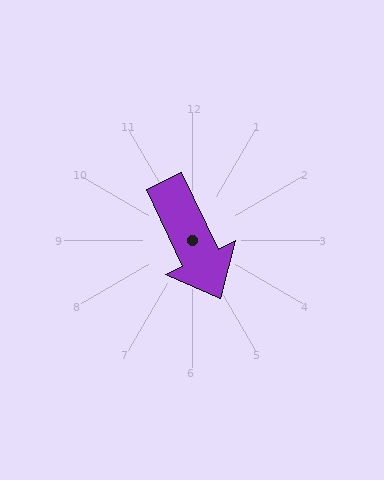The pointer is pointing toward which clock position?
Roughly 5 o'clock.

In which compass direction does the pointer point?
Southeast.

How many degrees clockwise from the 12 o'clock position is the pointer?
Approximately 154 degrees.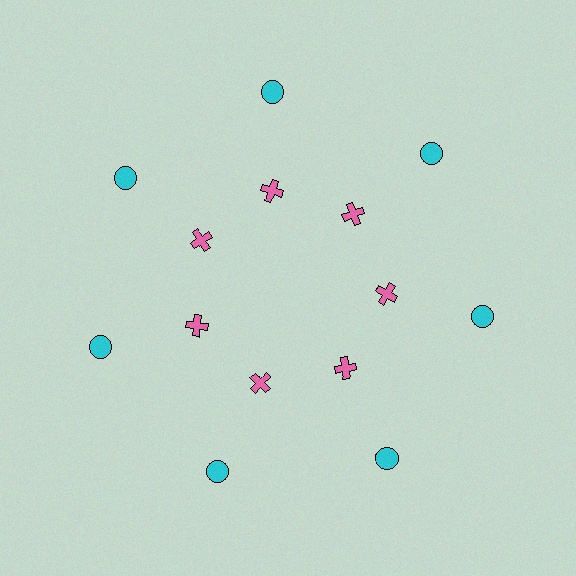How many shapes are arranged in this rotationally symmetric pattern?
There are 14 shapes, arranged in 7 groups of 2.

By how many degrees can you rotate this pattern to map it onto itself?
The pattern maps onto itself every 51 degrees of rotation.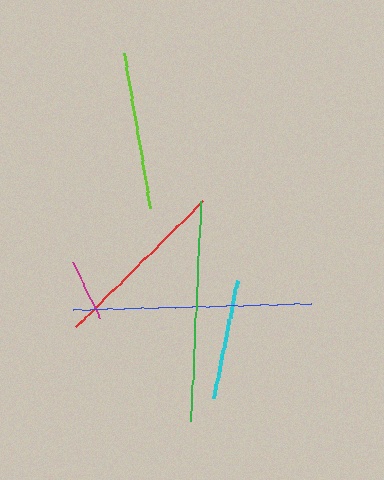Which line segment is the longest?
The blue line is the longest at approximately 239 pixels.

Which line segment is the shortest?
The magenta line is the shortest at approximately 62 pixels.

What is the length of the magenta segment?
The magenta segment is approximately 62 pixels long.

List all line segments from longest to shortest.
From longest to shortest: blue, green, red, lime, cyan, magenta.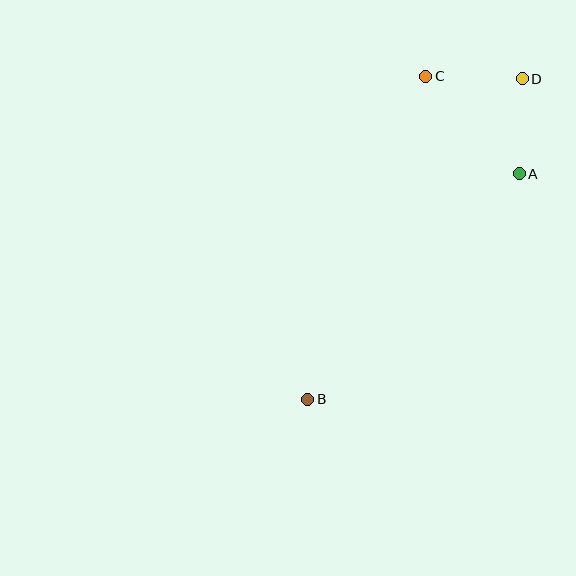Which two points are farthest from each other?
Points B and D are farthest from each other.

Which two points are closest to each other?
Points A and D are closest to each other.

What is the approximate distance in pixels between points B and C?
The distance between B and C is approximately 344 pixels.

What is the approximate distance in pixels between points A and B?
The distance between A and B is approximately 309 pixels.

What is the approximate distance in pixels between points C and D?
The distance between C and D is approximately 96 pixels.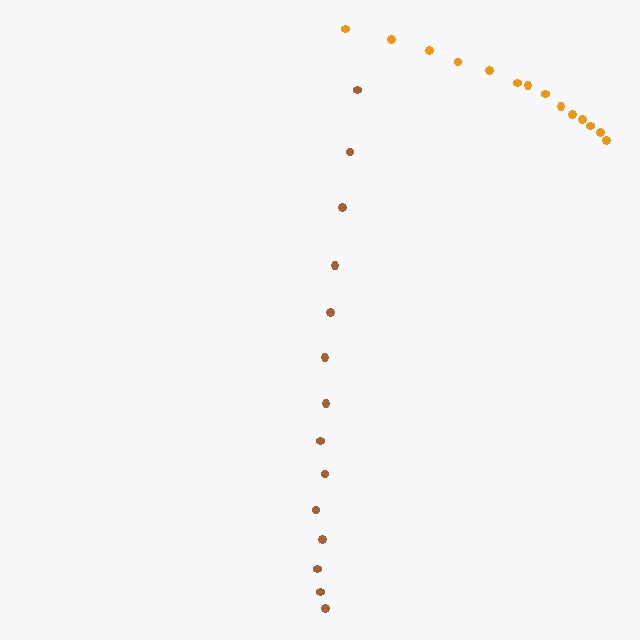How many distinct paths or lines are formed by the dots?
There are 2 distinct paths.